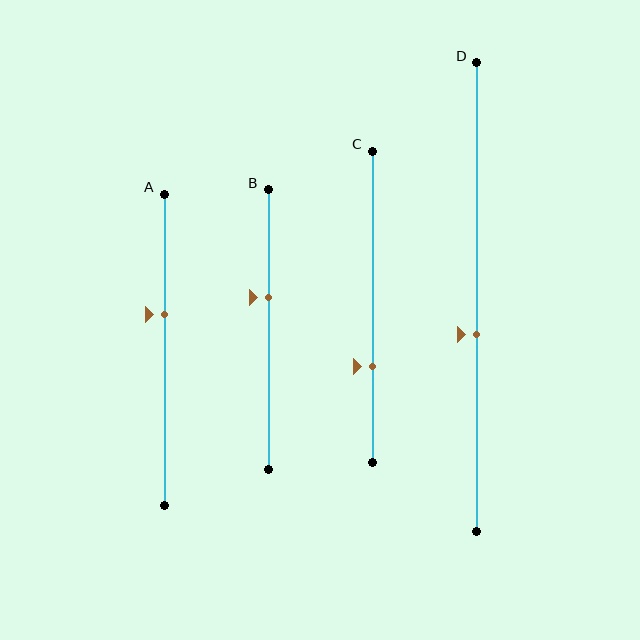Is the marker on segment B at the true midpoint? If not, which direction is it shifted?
No, the marker on segment B is shifted upward by about 11% of the segment length.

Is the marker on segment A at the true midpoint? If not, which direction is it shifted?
No, the marker on segment A is shifted upward by about 11% of the segment length.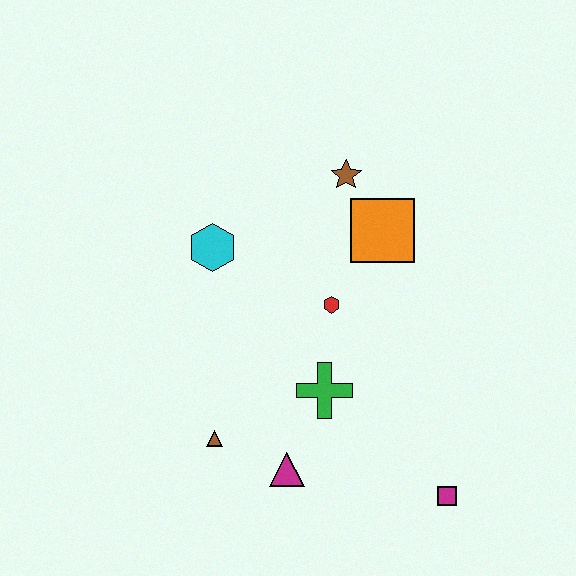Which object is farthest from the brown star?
The magenta square is farthest from the brown star.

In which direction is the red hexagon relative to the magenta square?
The red hexagon is above the magenta square.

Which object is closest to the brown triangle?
The magenta triangle is closest to the brown triangle.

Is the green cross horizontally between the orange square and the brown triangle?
Yes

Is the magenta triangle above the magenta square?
Yes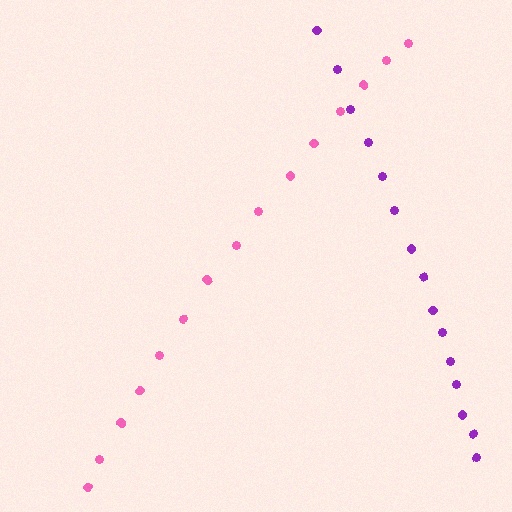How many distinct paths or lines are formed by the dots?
There are 2 distinct paths.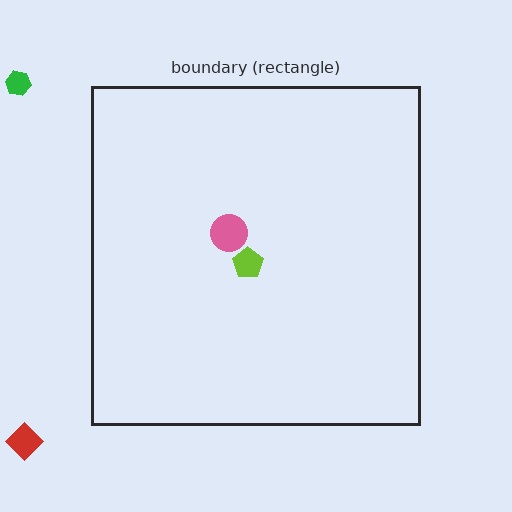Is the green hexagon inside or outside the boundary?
Outside.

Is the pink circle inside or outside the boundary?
Inside.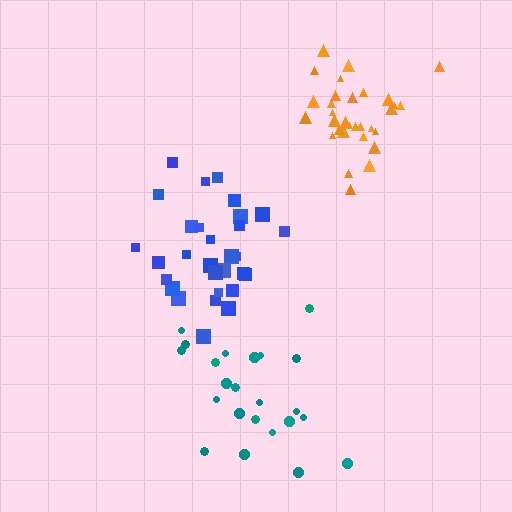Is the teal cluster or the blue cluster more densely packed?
Blue.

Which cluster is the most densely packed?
Orange.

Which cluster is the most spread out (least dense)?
Teal.